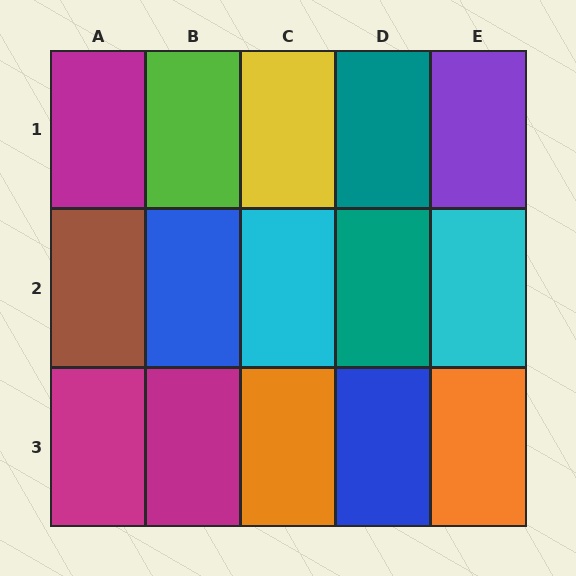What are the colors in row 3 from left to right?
Magenta, magenta, orange, blue, orange.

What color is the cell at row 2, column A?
Brown.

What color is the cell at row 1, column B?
Lime.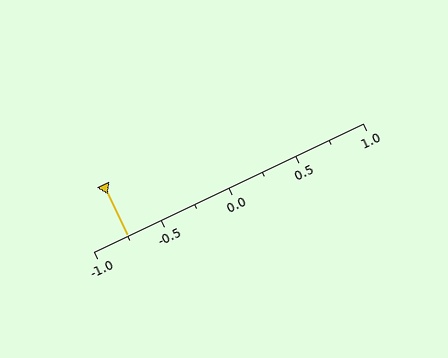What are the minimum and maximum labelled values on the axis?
The axis runs from -1.0 to 1.0.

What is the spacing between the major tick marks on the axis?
The major ticks are spaced 0.5 apart.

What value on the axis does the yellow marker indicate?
The marker indicates approximately -0.75.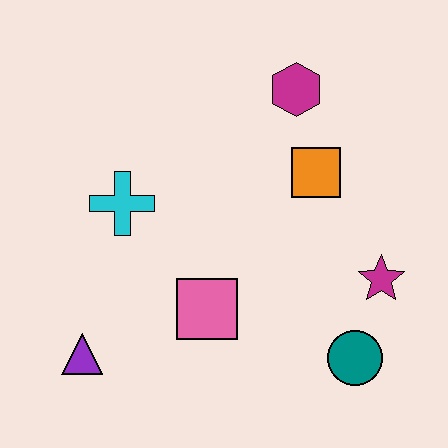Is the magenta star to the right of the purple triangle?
Yes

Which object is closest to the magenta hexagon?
The orange square is closest to the magenta hexagon.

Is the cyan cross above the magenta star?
Yes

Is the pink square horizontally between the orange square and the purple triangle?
Yes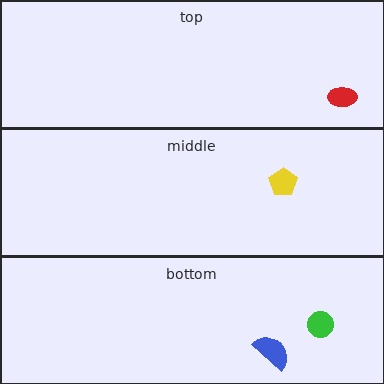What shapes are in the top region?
The red ellipse.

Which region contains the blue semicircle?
The bottom region.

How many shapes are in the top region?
1.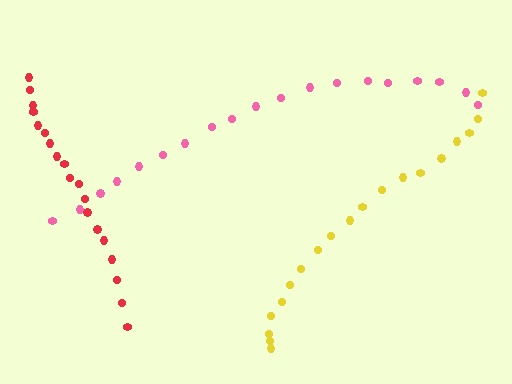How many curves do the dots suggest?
There are 3 distinct paths.